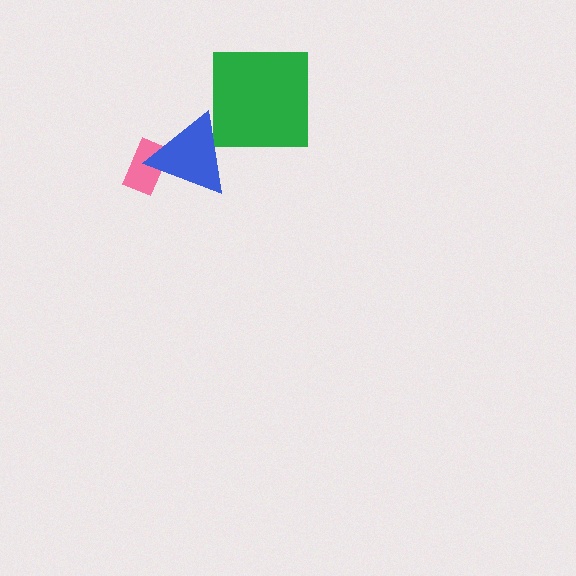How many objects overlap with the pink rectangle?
1 object overlaps with the pink rectangle.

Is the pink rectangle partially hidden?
Yes, it is partially covered by another shape.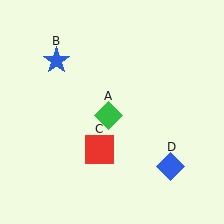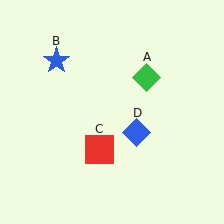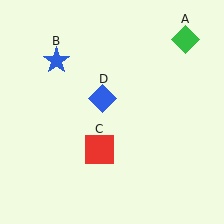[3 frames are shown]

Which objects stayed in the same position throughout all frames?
Blue star (object B) and red square (object C) remained stationary.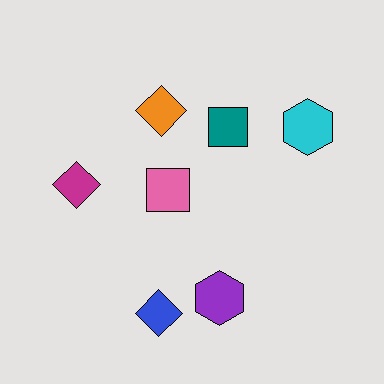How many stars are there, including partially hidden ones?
There are no stars.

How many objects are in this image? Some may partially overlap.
There are 7 objects.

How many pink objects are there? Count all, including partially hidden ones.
There is 1 pink object.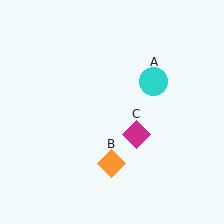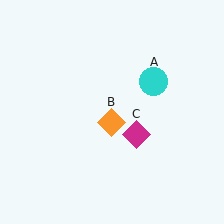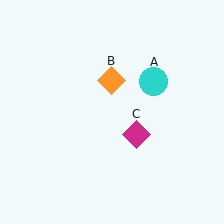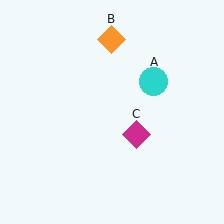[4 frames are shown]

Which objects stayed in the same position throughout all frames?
Cyan circle (object A) and magenta diamond (object C) remained stationary.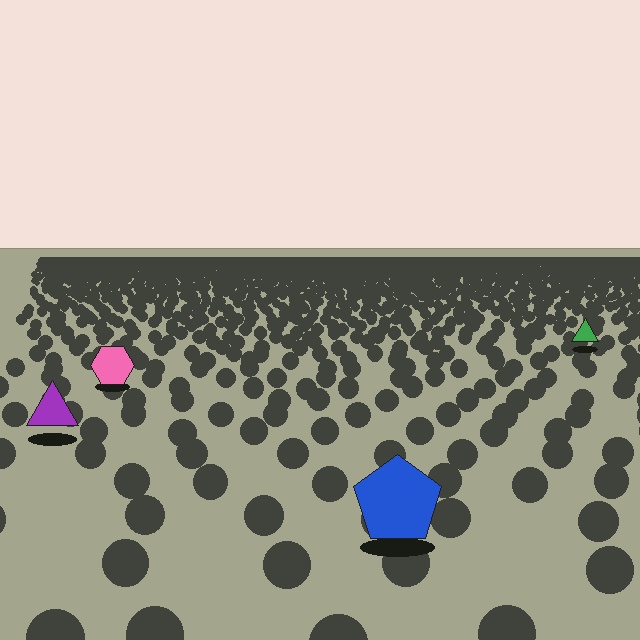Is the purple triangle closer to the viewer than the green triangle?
Yes. The purple triangle is closer — you can tell from the texture gradient: the ground texture is coarser near it.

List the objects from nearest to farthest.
From nearest to farthest: the blue pentagon, the purple triangle, the pink hexagon, the green triangle.